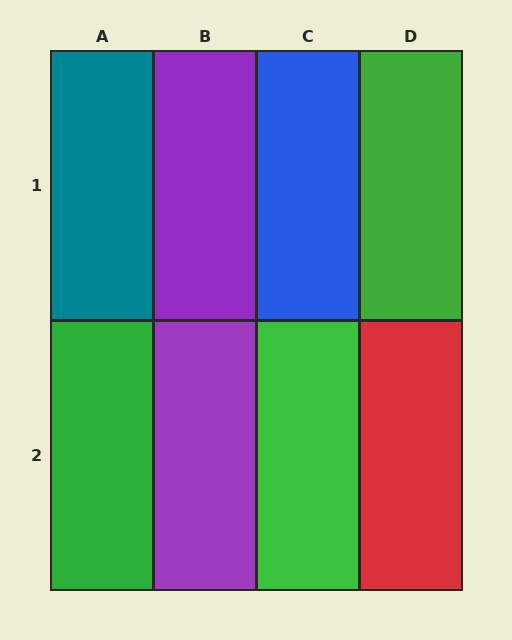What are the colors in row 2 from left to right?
Green, purple, green, red.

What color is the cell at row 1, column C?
Blue.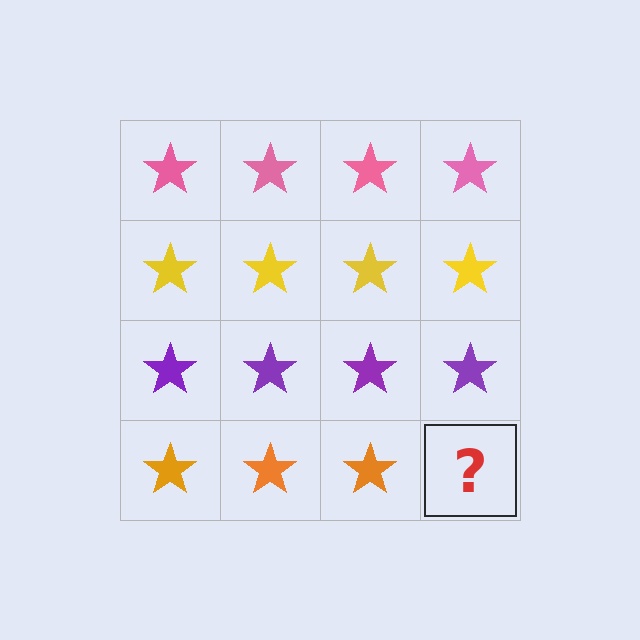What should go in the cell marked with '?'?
The missing cell should contain an orange star.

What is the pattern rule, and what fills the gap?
The rule is that each row has a consistent color. The gap should be filled with an orange star.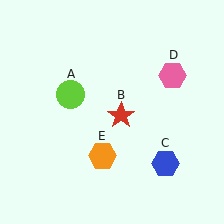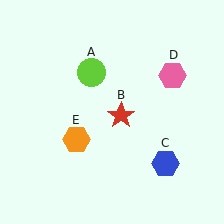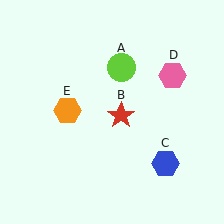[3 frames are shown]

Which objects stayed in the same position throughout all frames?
Red star (object B) and blue hexagon (object C) and pink hexagon (object D) remained stationary.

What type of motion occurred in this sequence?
The lime circle (object A), orange hexagon (object E) rotated clockwise around the center of the scene.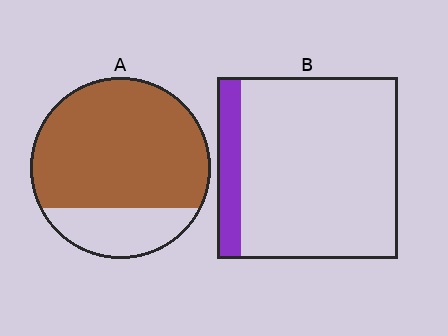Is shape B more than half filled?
No.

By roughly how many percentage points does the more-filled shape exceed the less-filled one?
By roughly 65 percentage points (A over B).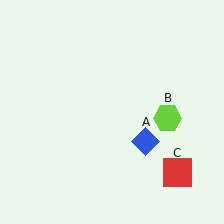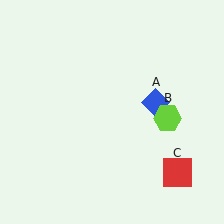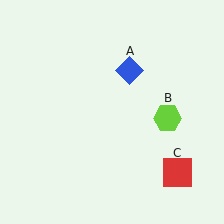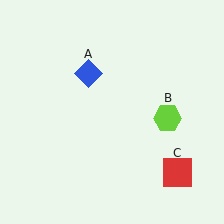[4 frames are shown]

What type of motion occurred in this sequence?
The blue diamond (object A) rotated counterclockwise around the center of the scene.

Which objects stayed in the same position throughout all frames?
Lime hexagon (object B) and red square (object C) remained stationary.